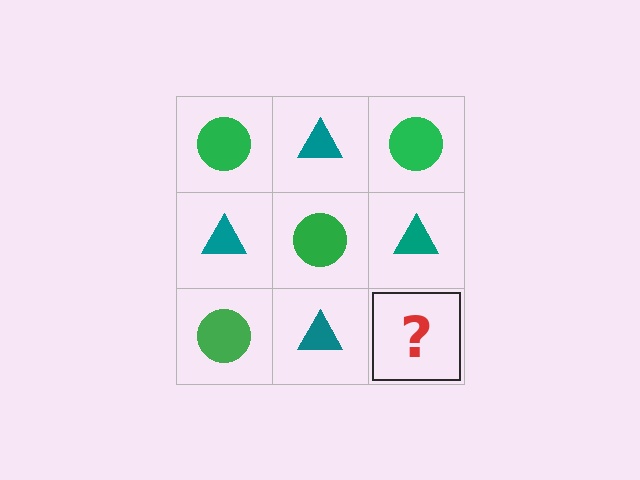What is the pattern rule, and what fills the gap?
The rule is that it alternates green circle and teal triangle in a checkerboard pattern. The gap should be filled with a green circle.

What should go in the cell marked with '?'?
The missing cell should contain a green circle.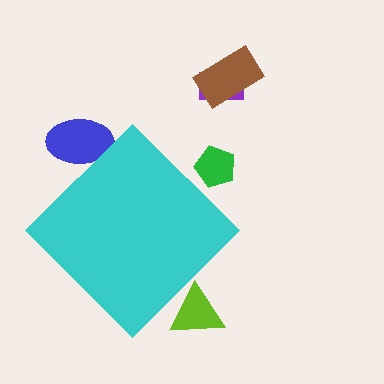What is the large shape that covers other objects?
A cyan diamond.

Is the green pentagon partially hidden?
Yes, the green pentagon is partially hidden behind the cyan diamond.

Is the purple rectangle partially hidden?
No, the purple rectangle is fully visible.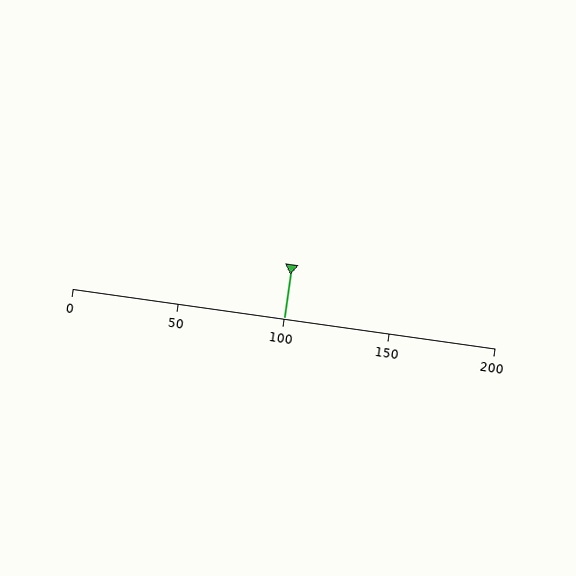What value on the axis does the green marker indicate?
The marker indicates approximately 100.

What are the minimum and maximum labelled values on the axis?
The axis runs from 0 to 200.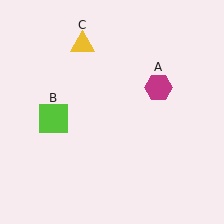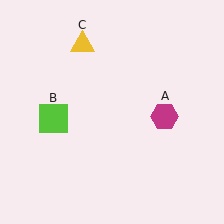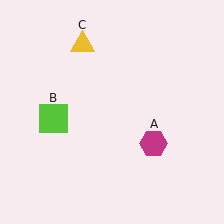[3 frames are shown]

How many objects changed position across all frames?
1 object changed position: magenta hexagon (object A).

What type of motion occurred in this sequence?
The magenta hexagon (object A) rotated clockwise around the center of the scene.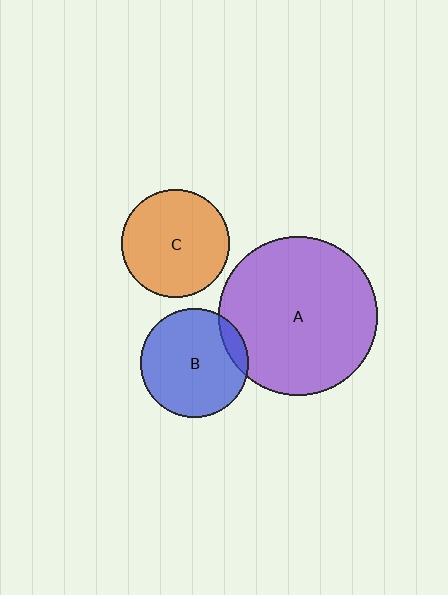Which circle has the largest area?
Circle A (purple).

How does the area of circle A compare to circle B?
Approximately 2.1 times.